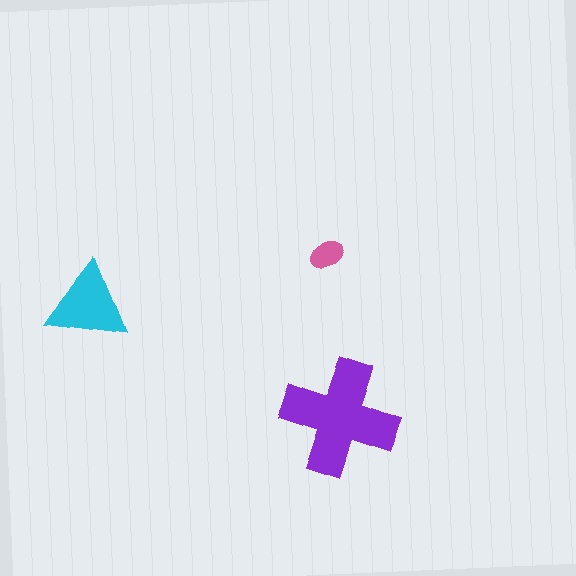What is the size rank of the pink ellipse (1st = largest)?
3rd.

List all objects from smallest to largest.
The pink ellipse, the cyan triangle, the purple cross.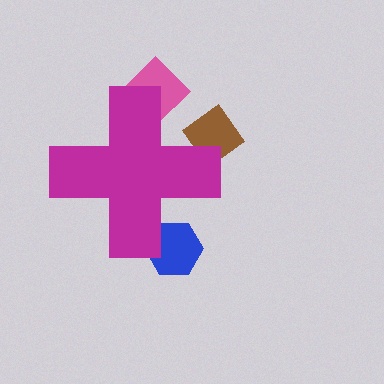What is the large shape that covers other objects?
A magenta cross.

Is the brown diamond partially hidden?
Yes, the brown diamond is partially hidden behind the magenta cross.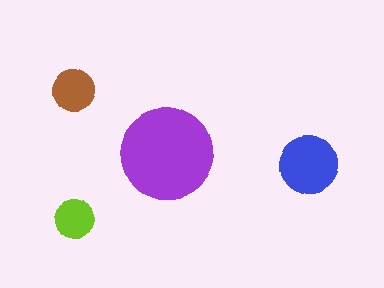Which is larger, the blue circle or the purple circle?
The purple one.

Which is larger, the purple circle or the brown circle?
The purple one.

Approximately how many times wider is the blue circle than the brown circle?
About 1.5 times wider.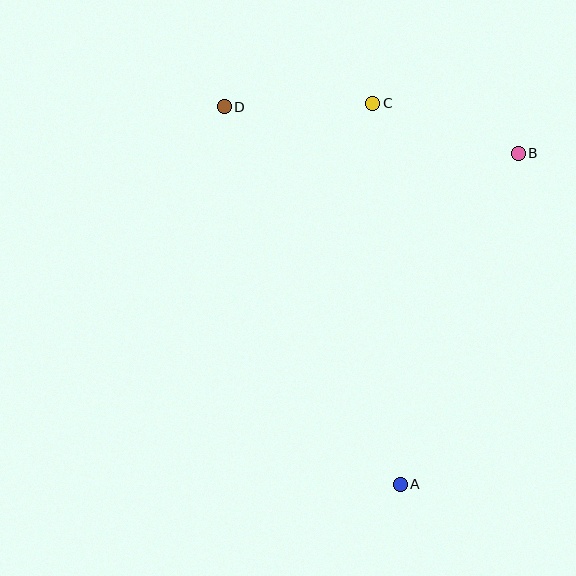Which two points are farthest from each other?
Points A and D are farthest from each other.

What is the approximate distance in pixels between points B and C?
The distance between B and C is approximately 154 pixels.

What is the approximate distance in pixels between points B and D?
The distance between B and D is approximately 298 pixels.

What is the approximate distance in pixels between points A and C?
The distance between A and C is approximately 382 pixels.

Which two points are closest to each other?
Points C and D are closest to each other.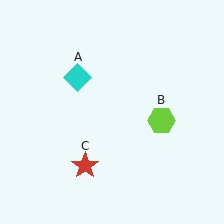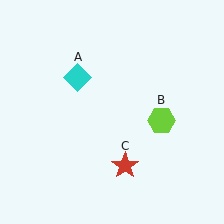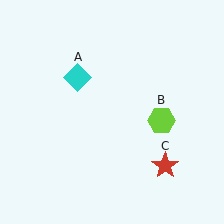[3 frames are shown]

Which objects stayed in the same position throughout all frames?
Cyan diamond (object A) and lime hexagon (object B) remained stationary.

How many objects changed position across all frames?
1 object changed position: red star (object C).